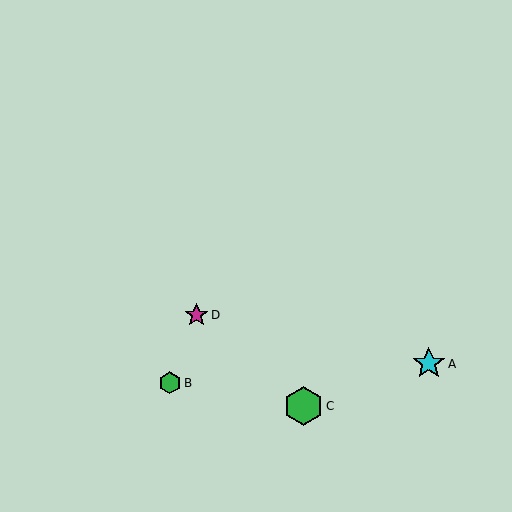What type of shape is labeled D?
Shape D is a magenta star.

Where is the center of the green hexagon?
The center of the green hexagon is at (170, 383).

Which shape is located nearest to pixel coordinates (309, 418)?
The green hexagon (labeled C) at (304, 406) is nearest to that location.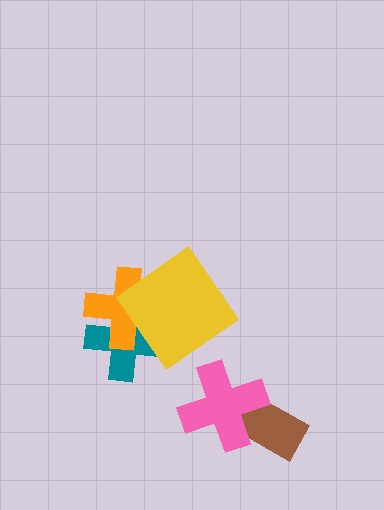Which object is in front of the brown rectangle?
The pink cross is in front of the brown rectangle.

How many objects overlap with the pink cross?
1 object overlaps with the pink cross.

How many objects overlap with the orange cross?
2 objects overlap with the orange cross.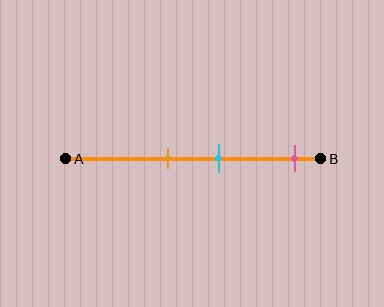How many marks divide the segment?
There are 3 marks dividing the segment.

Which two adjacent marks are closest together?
The orange and cyan marks are the closest adjacent pair.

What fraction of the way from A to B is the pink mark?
The pink mark is approximately 90% (0.9) of the way from A to B.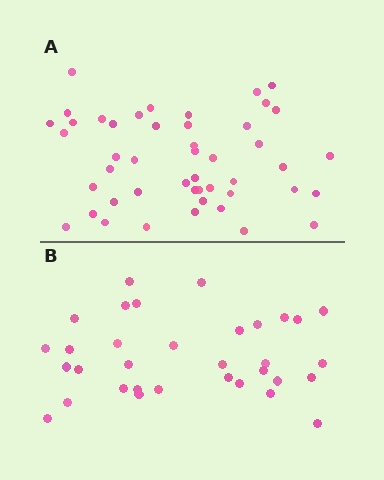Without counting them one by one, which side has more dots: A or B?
Region A (the top region) has more dots.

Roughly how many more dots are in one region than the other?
Region A has approximately 15 more dots than region B.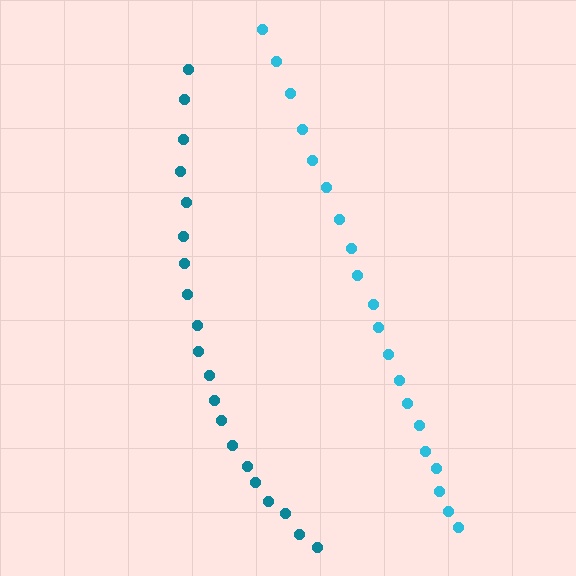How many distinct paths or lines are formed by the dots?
There are 2 distinct paths.